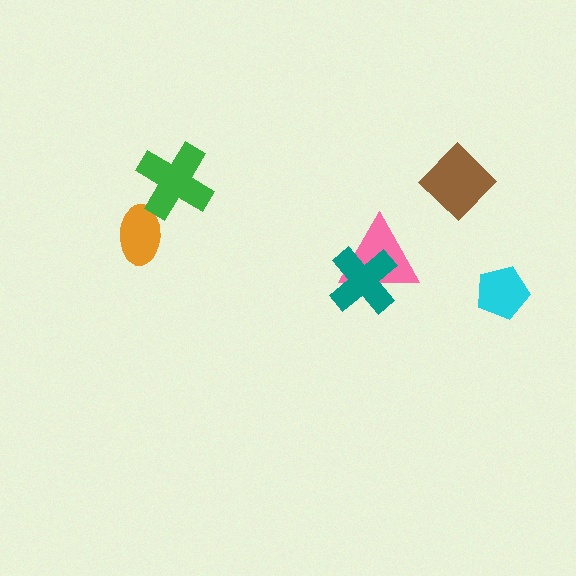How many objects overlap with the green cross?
0 objects overlap with the green cross.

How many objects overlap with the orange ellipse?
0 objects overlap with the orange ellipse.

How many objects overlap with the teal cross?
1 object overlaps with the teal cross.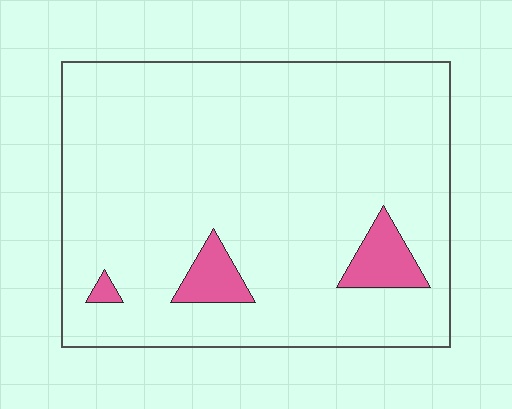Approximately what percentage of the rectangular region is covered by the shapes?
Approximately 5%.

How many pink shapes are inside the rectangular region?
3.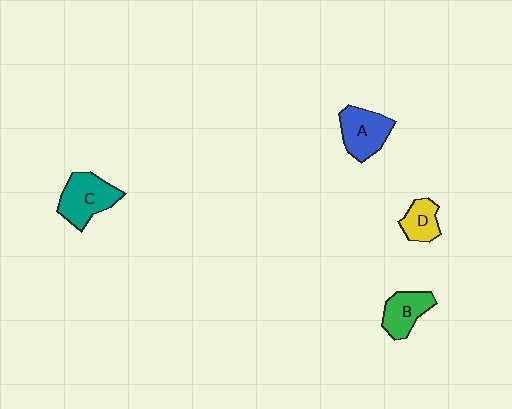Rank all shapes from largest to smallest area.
From largest to smallest: C (teal), A (blue), B (green), D (yellow).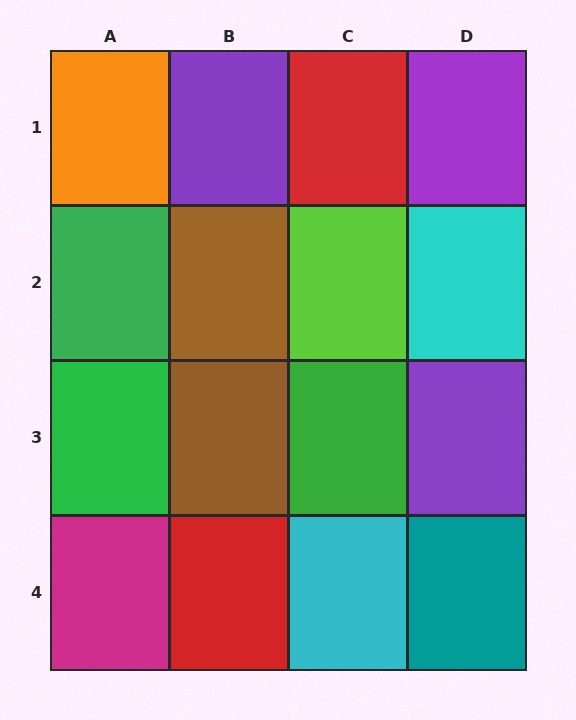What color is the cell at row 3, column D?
Purple.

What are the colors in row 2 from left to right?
Green, brown, lime, cyan.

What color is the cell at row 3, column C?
Green.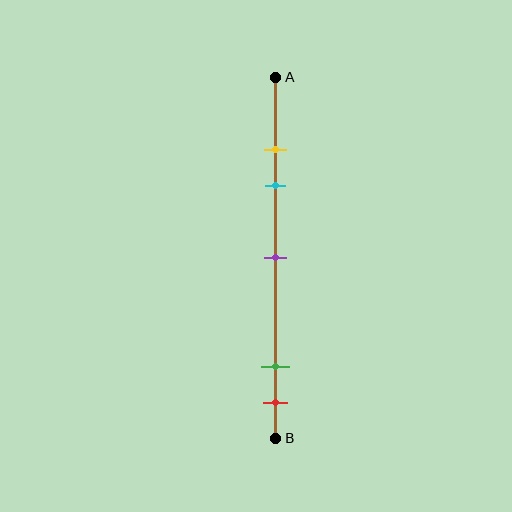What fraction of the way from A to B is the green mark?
The green mark is approximately 80% (0.8) of the way from A to B.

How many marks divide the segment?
There are 5 marks dividing the segment.